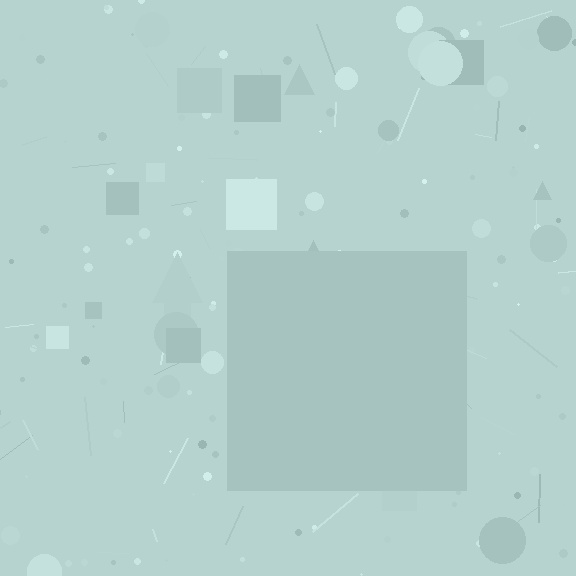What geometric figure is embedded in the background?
A square is embedded in the background.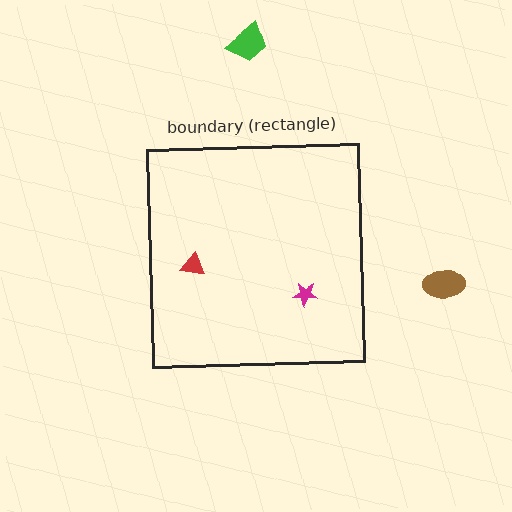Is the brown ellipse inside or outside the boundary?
Outside.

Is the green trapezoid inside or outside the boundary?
Outside.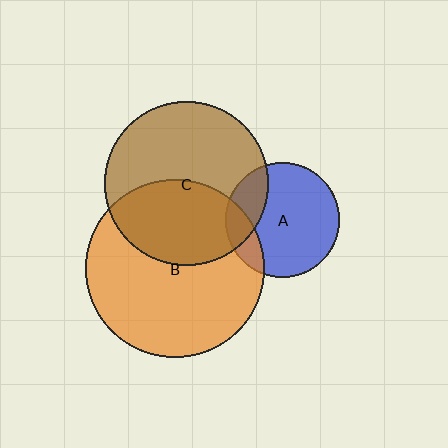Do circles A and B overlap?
Yes.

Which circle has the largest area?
Circle B (orange).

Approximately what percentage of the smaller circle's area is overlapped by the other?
Approximately 15%.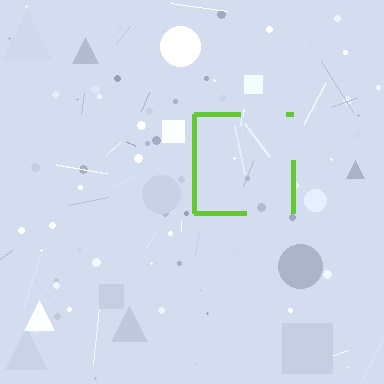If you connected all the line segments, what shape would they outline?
They would outline a square.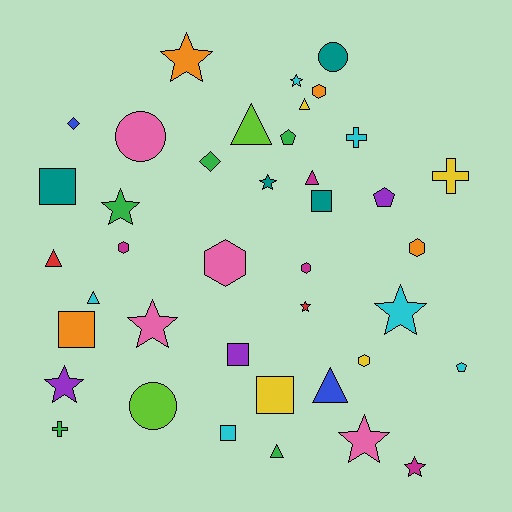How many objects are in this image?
There are 40 objects.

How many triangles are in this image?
There are 7 triangles.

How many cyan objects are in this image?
There are 6 cyan objects.